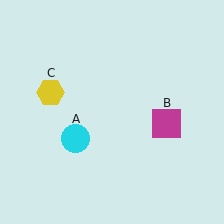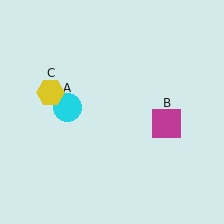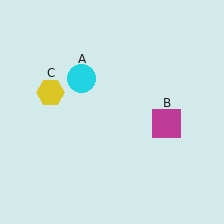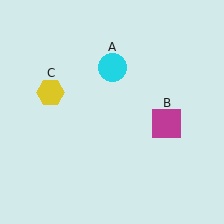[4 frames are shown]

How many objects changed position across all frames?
1 object changed position: cyan circle (object A).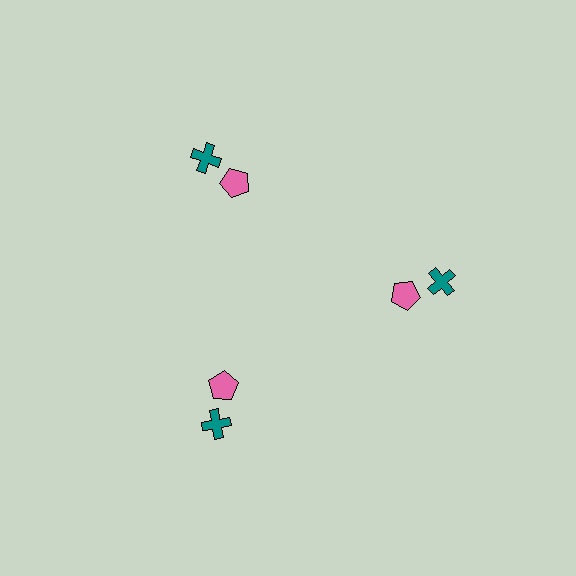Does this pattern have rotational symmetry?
Yes, this pattern has 3-fold rotational symmetry. It looks the same after rotating 120 degrees around the center.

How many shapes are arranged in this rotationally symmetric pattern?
There are 6 shapes, arranged in 3 groups of 2.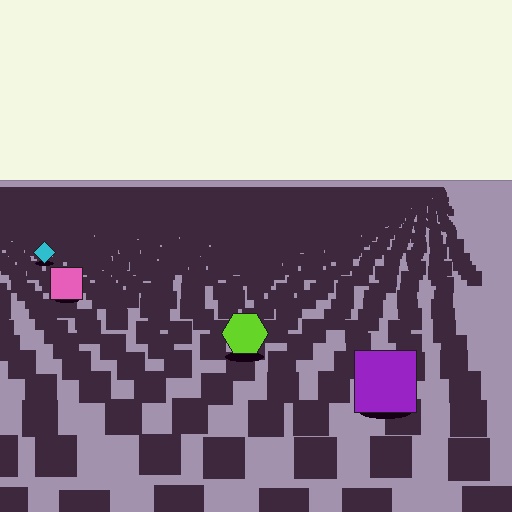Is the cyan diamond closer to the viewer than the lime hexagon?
No. The lime hexagon is closer — you can tell from the texture gradient: the ground texture is coarser near it.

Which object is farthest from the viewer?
The cyan diamond is farthest from the viewer. It appears smaller and the ground texture around it is denser.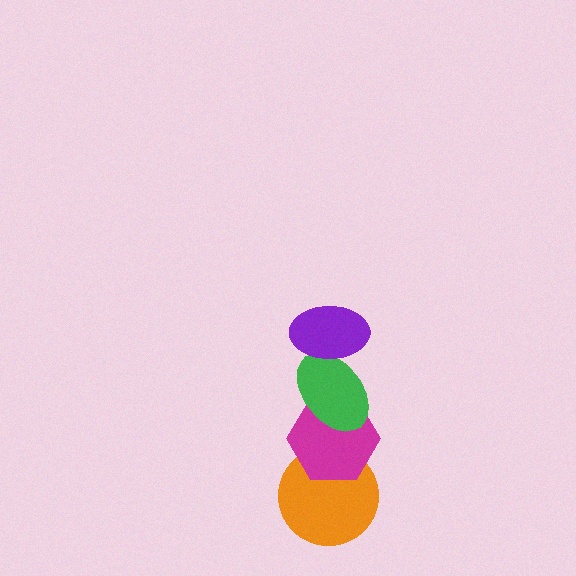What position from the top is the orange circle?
The orange circle is 4th from the top.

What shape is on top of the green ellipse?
The purple ellipse is on top of the green ellipse.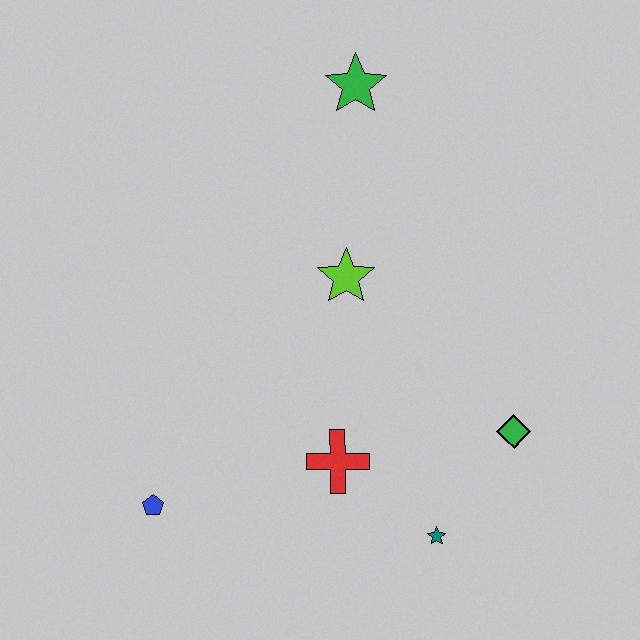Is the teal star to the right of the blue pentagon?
Yes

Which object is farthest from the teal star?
The green star is farthest from the teal star.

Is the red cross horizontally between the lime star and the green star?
No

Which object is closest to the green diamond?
The teal star is closest to the green diamond.